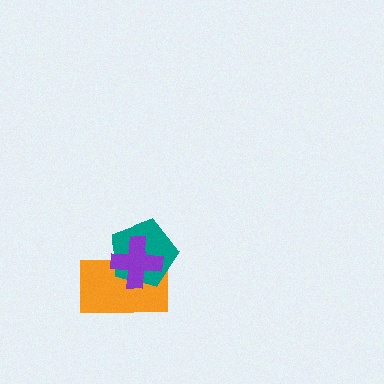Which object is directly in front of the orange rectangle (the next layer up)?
The teal pentagon is directly in front of the orange rectangle.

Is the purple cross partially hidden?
No, no other shape covers it.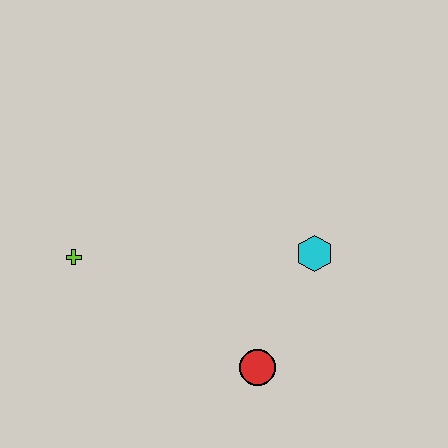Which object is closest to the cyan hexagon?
The red circle is closest to the cyan hexagon.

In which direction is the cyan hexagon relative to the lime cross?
The cyan hexagon is to the right of the lime cross.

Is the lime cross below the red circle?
No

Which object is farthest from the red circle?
The lime cross is farthest from the red circle.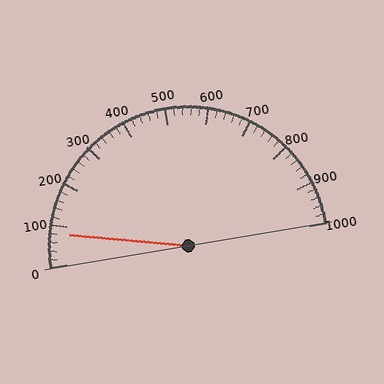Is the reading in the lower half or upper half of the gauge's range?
The reading is in the lower half of the range (0 to 1000).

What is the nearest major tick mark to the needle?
The nearest major tick mark is 100.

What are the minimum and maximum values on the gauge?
The gauge ranges from 0 to 1000.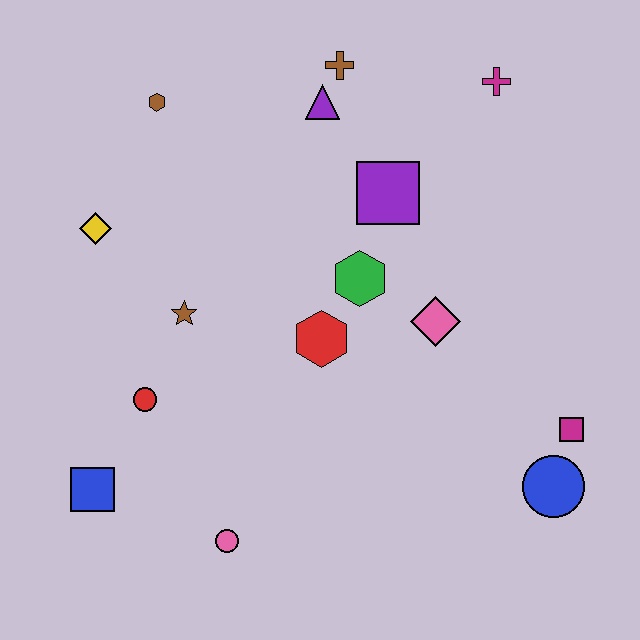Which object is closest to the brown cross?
The purple triangle is closest to the brown cross.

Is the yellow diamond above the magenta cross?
No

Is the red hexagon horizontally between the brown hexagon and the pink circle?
No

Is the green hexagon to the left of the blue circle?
Yes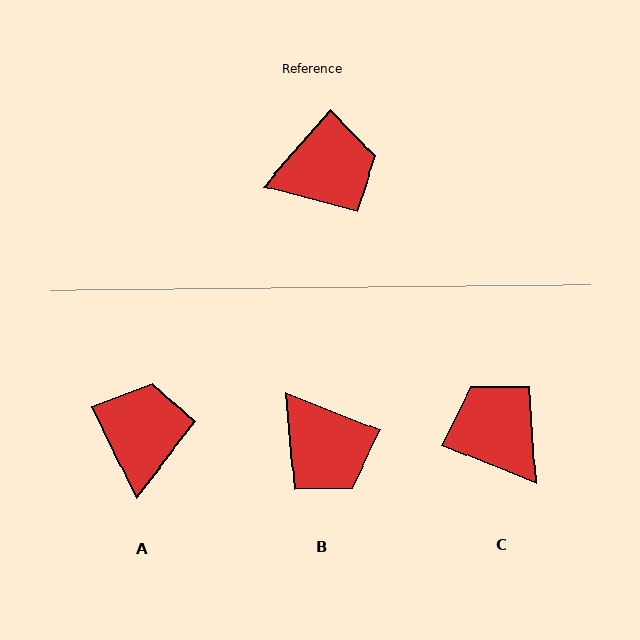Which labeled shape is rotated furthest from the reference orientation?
C, about 109 degrees away.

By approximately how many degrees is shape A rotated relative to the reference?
Approximately 67 degrees counter-clockwise.